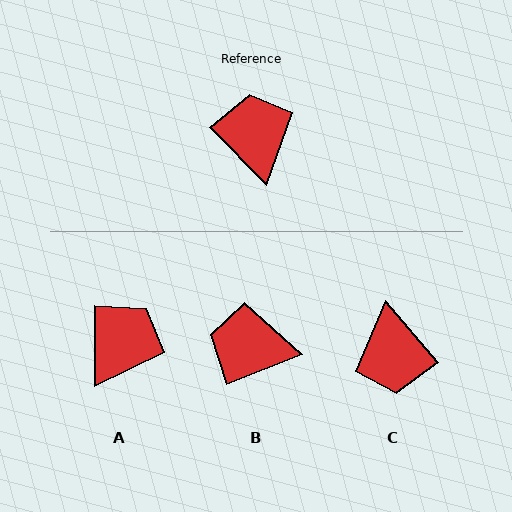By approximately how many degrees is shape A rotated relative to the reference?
Approximately 44 degrees clockwise.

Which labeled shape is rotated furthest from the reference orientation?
C, about 176 degrees away.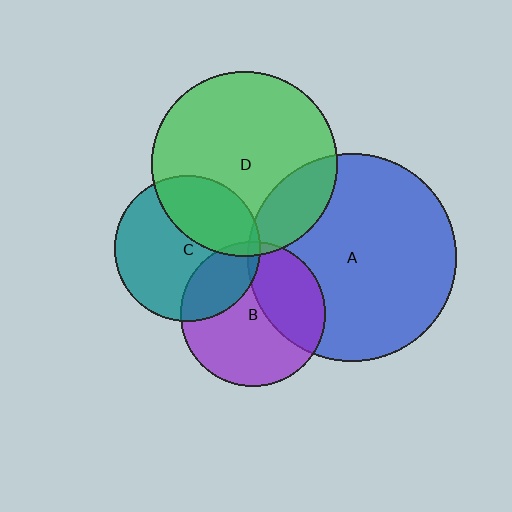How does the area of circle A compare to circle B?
Approximately 2.1 times.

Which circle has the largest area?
Circle A (blue).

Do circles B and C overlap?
Yes.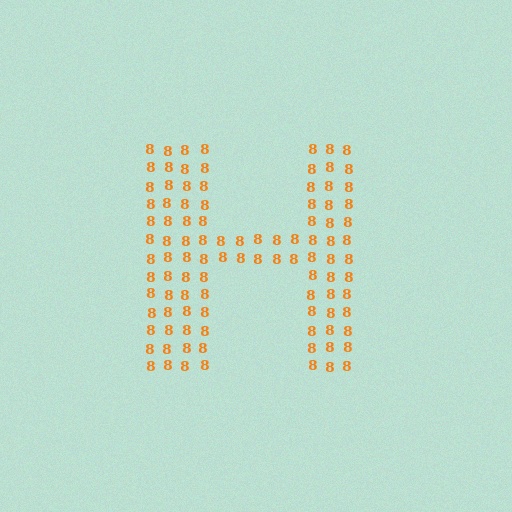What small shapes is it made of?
It is made of small digit 8's.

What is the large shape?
The large shape is the letter H.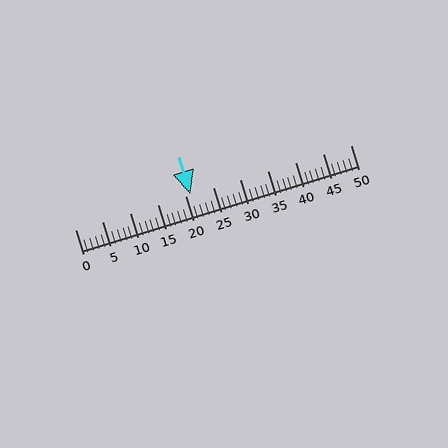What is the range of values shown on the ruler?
The ruler shows values from 0 to 50.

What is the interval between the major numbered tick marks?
The major tick marks are spaced 5 units apart.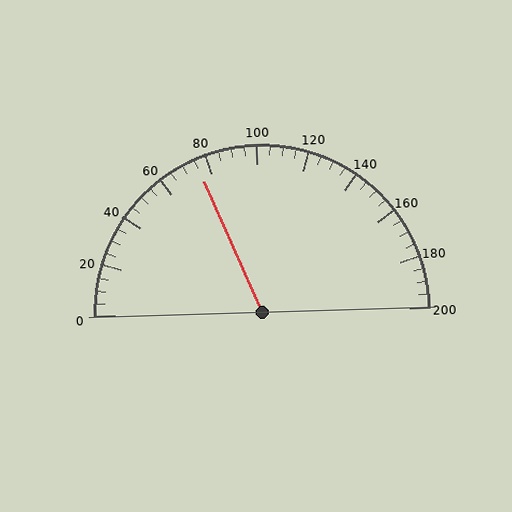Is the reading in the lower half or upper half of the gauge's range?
The reading is in the lower half of the range (0 to 200).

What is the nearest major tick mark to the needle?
The nearest major tick mark is 80.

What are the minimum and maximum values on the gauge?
The gauge ranges from 0 to 200.